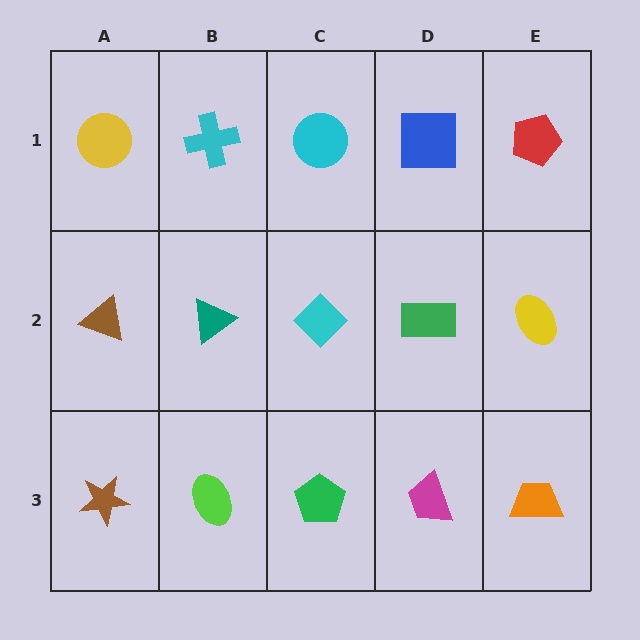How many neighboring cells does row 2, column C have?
4.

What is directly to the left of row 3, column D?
A green pentagon.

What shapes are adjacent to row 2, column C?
A cyan circle (row 1, column C), a green pentagon (row 3, column C), a teal triangle (row 2, column B), a green rectangle (row 2, column D).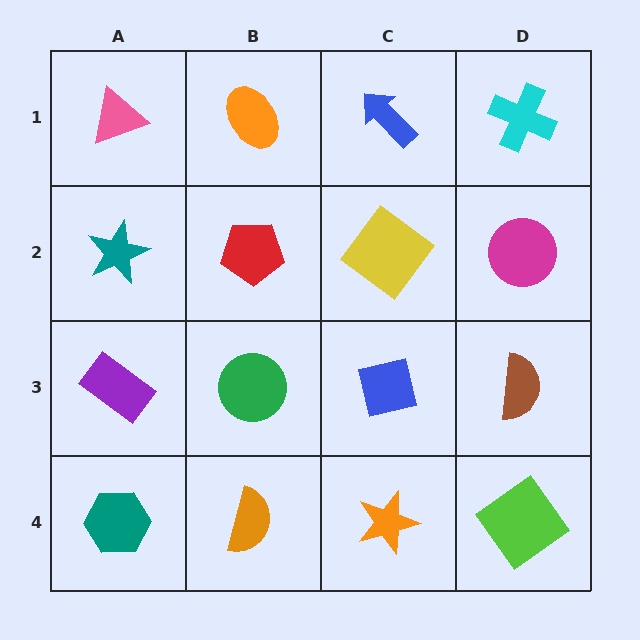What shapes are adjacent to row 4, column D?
A brown semicircle (row 3, column D), an orange star (row 4, column C).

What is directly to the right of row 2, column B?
A yellow diamond.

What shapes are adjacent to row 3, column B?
A red pentagon (row 2, column B), an orange semicircle (row 4, column B), a purple rectangle (row 3, column A), a blue square (row 3, column C).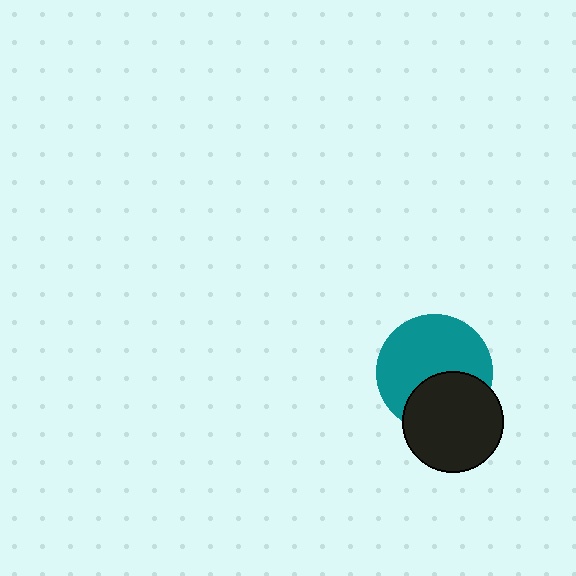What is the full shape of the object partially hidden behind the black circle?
The partially hidden object is a teal circle.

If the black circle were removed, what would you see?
You would see the complete teal circle.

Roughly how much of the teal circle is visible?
About half of it is visible (roughly 64%).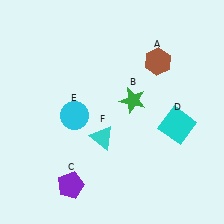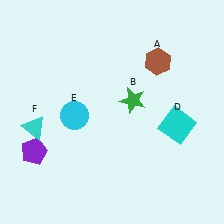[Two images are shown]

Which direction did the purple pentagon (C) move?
The purple pentagon (C) moved left.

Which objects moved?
The objects that moved are: the purple pentagon (C), the cyan triangle (F).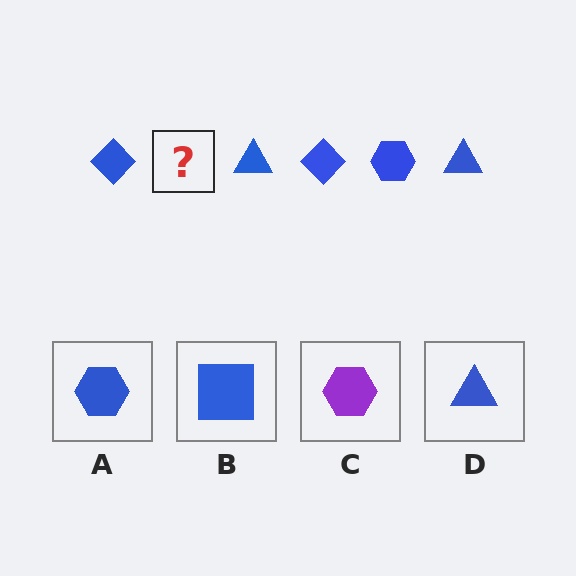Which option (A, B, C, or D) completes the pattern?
A.